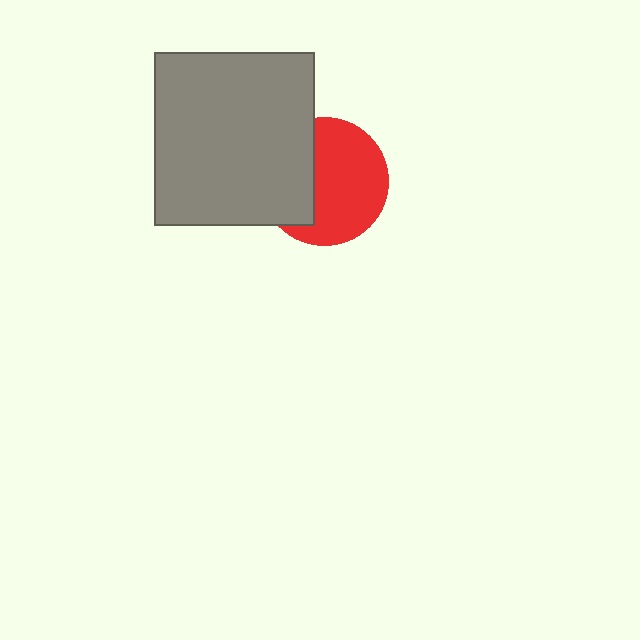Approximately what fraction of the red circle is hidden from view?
Roughly 37% of the red circle is hidden behind the gray rectangle.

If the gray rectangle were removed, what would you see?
You would see the complete red circle.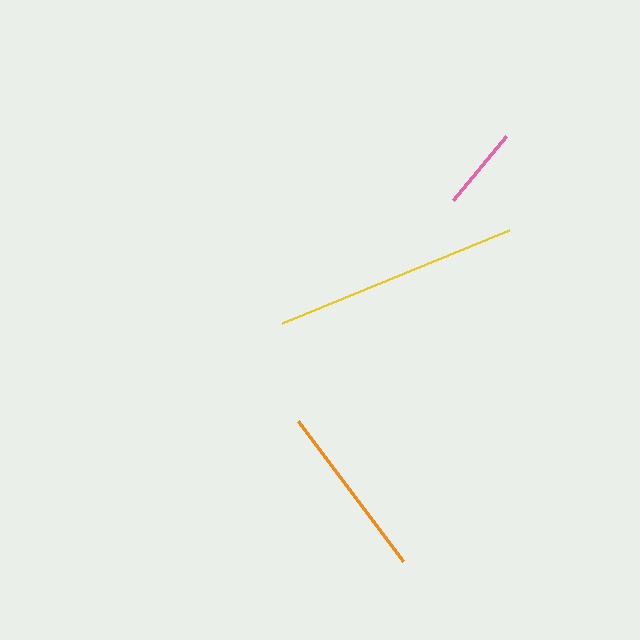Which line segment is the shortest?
The pink line is the shortest at approximately 83 pixels.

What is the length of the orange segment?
The orange segment is approximately 175 pixels long.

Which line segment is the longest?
The yellow line is the longest at approximately 245 pixels.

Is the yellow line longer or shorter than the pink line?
The yellow line is longer than the pink line.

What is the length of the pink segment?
The pink segment is approximately 83 pixels long.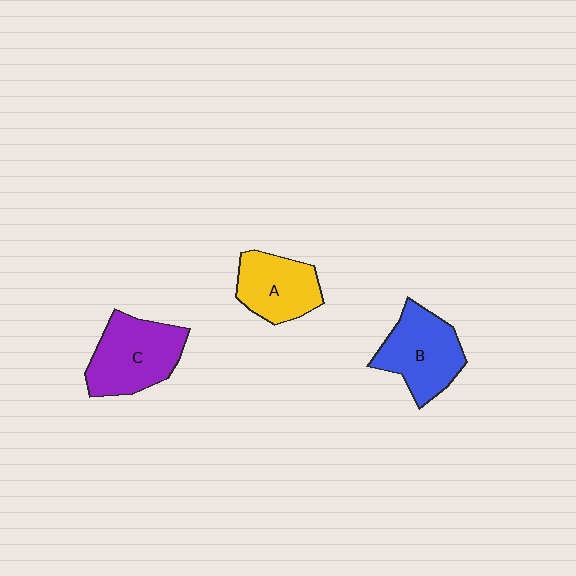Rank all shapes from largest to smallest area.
From largest to smallest: C (purple), B (blue), A (yellow).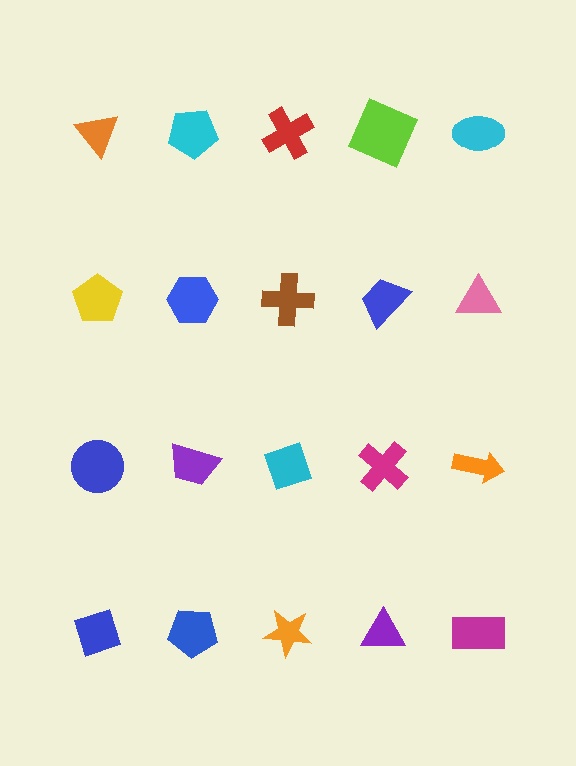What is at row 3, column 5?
An orange arrow.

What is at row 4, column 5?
A magenta rectangle.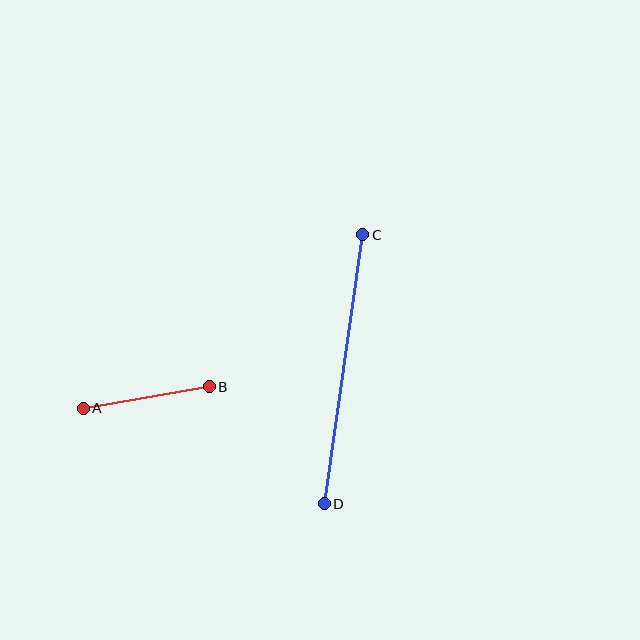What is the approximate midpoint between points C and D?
The midpoint is at approximately (343, 369) pixels.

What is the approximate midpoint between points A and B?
The midpoint is at approximately (146, 397) pixels.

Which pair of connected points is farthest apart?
Points C and D are farthest apart.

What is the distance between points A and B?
The distance is approximately 128 pixels.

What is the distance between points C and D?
The distance is approximately 272 pixels.